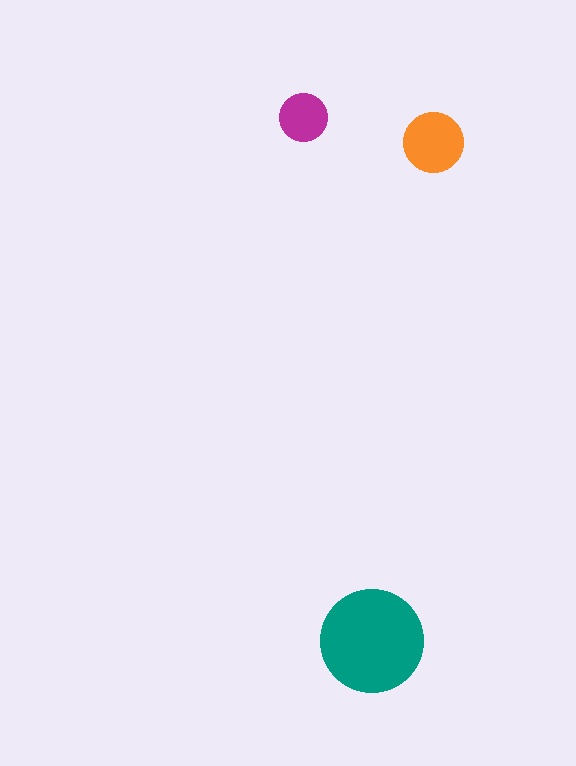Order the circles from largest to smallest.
the teal one, the orange one, the magenta one.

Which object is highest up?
The magenta circle is topmost.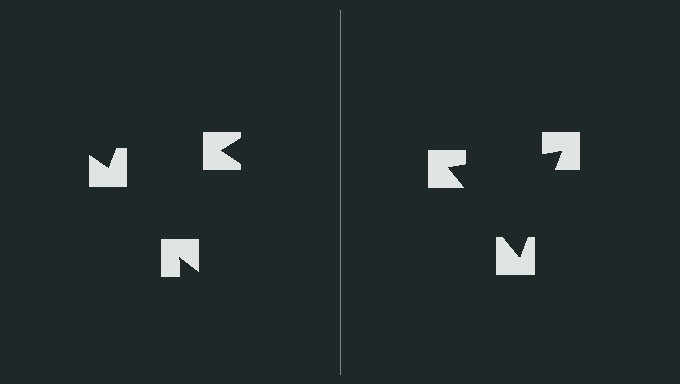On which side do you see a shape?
An illusory triangle appears on the right side. On the left side the wedge cuts are rotated, so no coherent shape forms.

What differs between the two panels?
The notched squares are positioned identically on both sides; only the wedge orientations differ. On the right they align to a triangle; on the left they are misaligned.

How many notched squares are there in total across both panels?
6 — 3 on each side.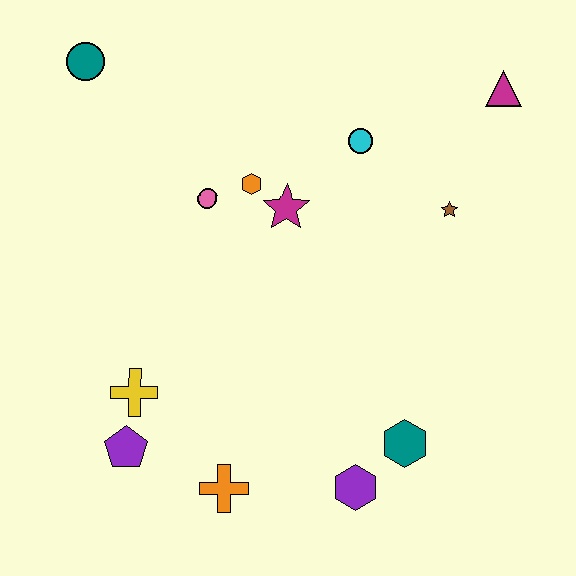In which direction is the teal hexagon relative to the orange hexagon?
The teal hexagon is below the orange hexagon.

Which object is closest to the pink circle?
The orange hexagon is closest to the pink circle.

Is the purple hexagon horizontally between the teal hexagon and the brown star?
No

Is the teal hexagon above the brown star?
No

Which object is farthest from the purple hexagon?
The teal circle is farthest from the purple hexagon.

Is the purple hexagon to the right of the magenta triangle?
No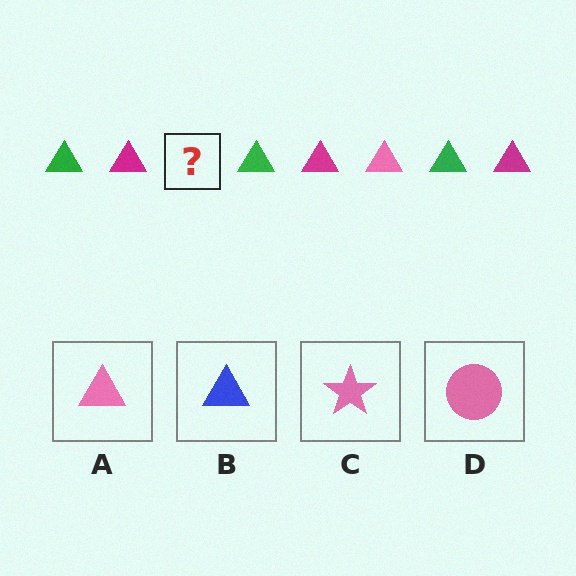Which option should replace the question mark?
Option A.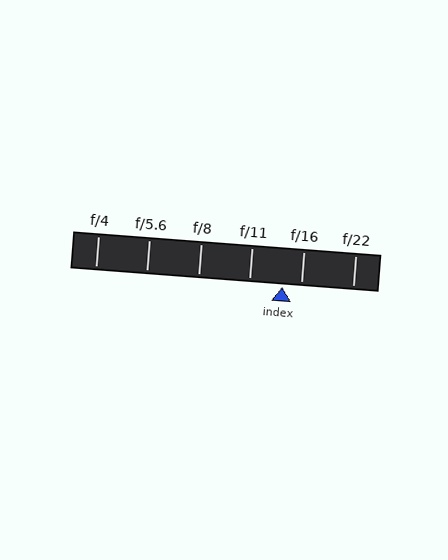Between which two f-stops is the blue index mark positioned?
The index mark is between f/11 and f/16.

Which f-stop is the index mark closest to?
The index mark is closest to f/16.